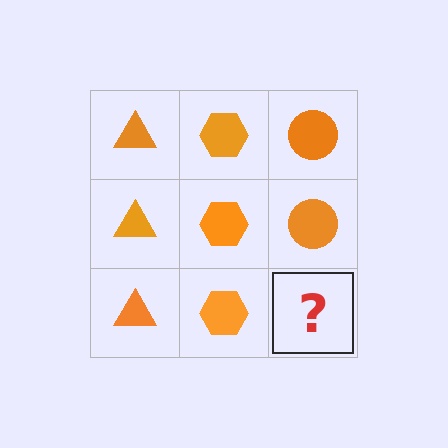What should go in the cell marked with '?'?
The missing cell should contain an orange circle.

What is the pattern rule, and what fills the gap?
The rule is that each column has a consistent shape. The gap should be filled with an orange circle.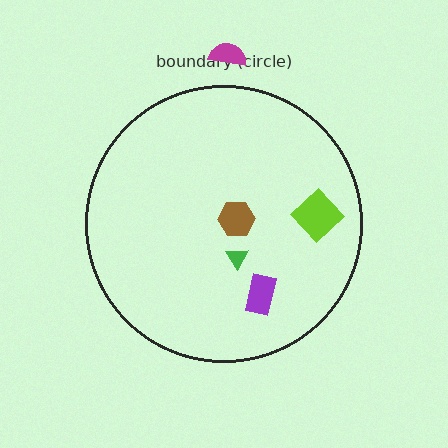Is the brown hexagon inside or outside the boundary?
Inside.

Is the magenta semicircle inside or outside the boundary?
Outside.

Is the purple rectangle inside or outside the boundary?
Inside.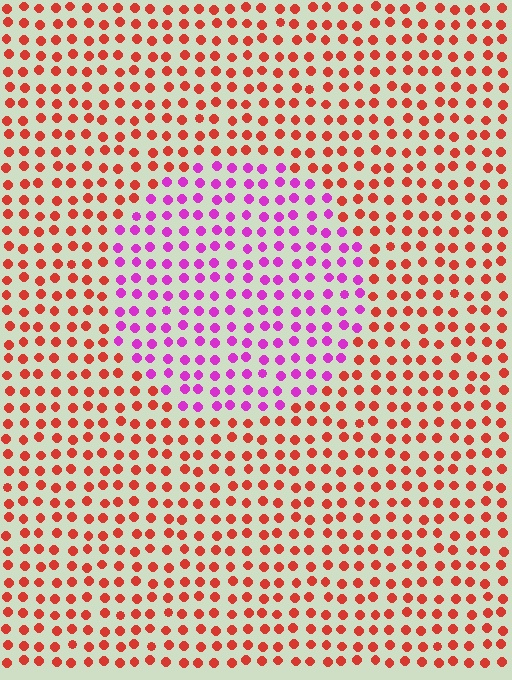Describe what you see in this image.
The image is filled with small red elements in a uniform arrangement. A circle-shaped region is visible where the elements are tinted to a slightly different hue, forming a subtle color boundary.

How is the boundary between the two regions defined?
The boundary is defined purely by a slight shift in hue (about 60 degrees). Spacing, size, and orientation are identical on both sides.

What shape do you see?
I see a circle.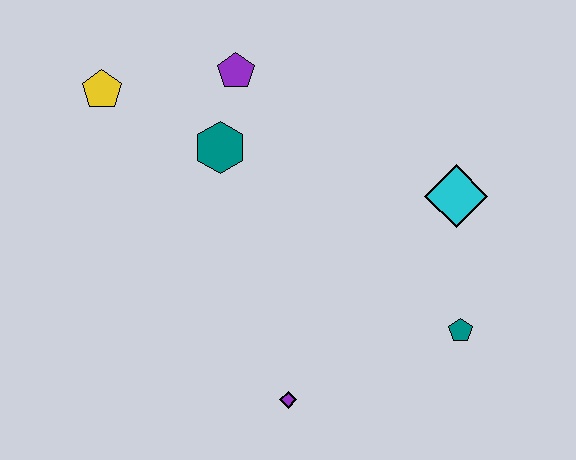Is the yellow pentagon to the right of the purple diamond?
No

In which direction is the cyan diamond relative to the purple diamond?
The cyan diamond is above the purple diamond.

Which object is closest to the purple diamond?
The teal pentagon is closest to the purple diamond.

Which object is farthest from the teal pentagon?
The yellow pentagon is farthest from the teal pentagon.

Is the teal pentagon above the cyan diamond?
No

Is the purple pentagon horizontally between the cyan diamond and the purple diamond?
No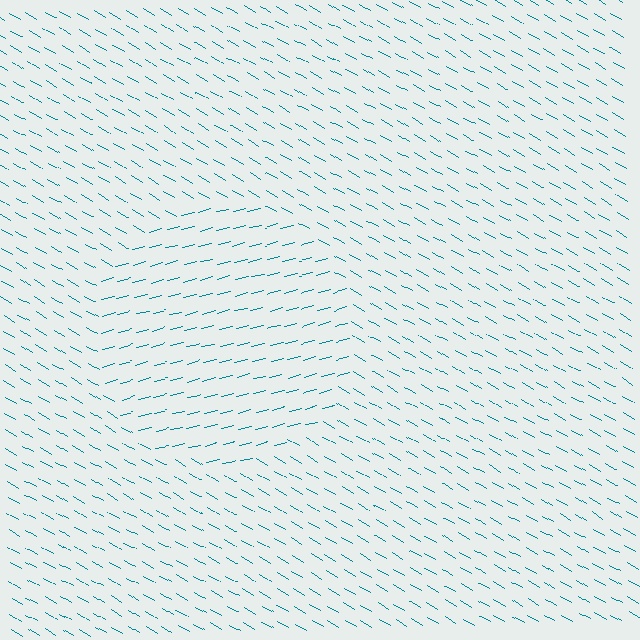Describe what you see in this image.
The image is filled with small teal line segments. A circle region in the image has lines oriented differently from the surrounding lines, creating a visible texture boundary.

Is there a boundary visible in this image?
Yes, there is a texture boundary formed by a change in line orientation.